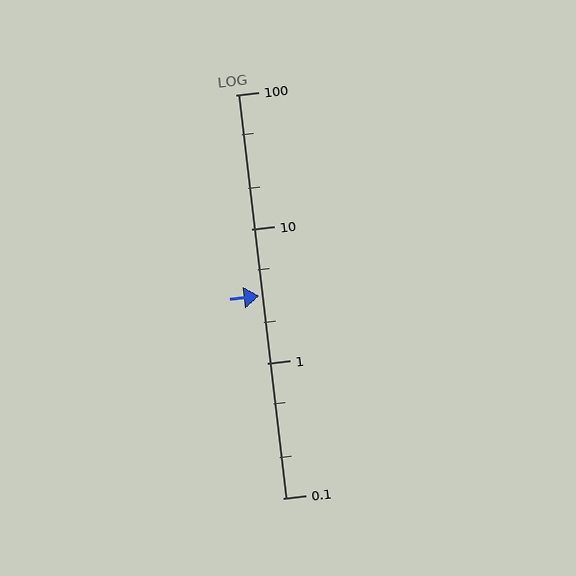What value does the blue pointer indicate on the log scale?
The pointer indicates approximately 3.2.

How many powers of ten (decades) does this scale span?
The scale spans 3 decades, from 0.1 to 100.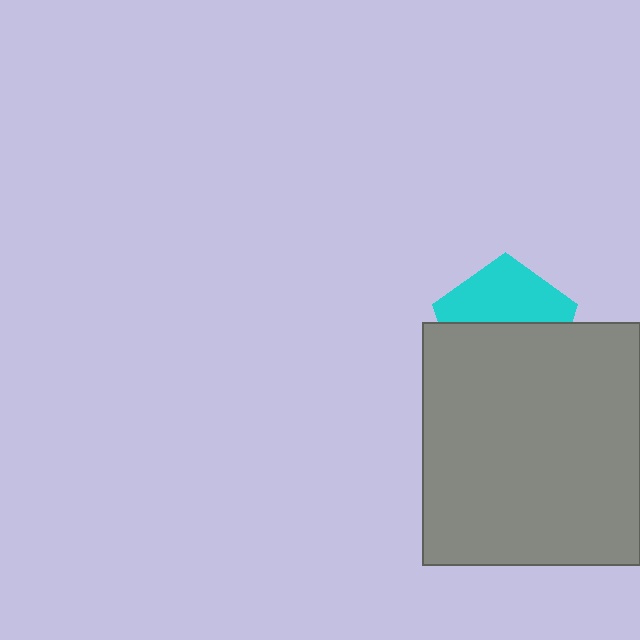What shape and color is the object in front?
The object in front is a gray rectangle.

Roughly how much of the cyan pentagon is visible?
A small part of it is visible (roughly 44%).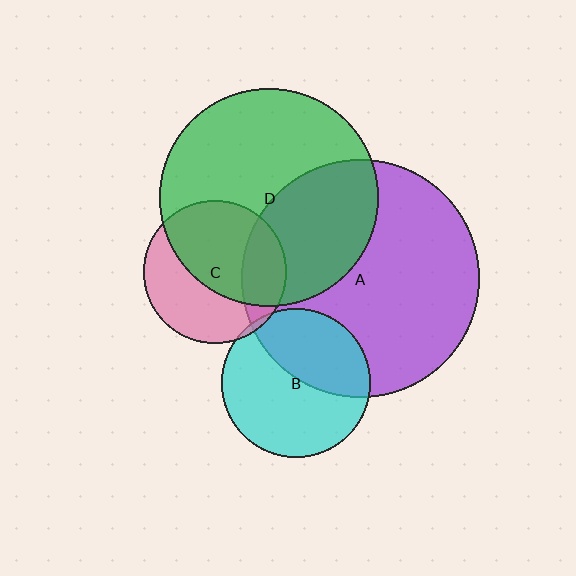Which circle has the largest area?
Circle A (purple).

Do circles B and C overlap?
Yes.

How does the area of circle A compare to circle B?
Approximately 2.5 times.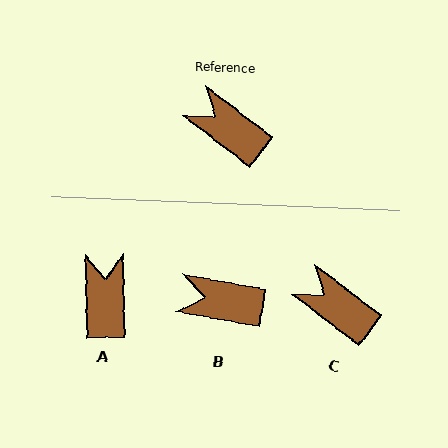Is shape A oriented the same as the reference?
No, it is off by about 52 degrees.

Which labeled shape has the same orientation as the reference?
C.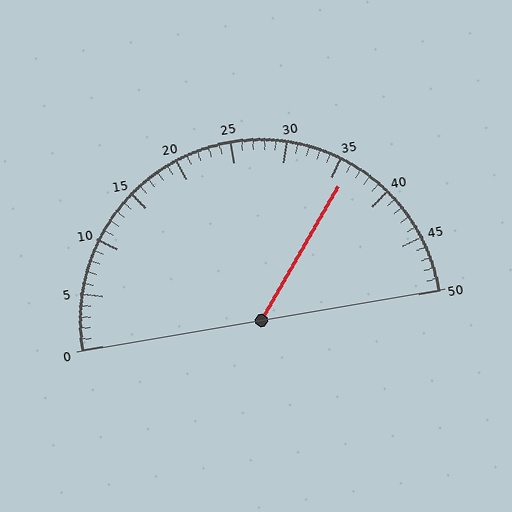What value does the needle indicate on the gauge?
The needle indicates approximately 36.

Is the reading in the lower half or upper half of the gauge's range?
The reading is in the upper half of the range (0 to 50).